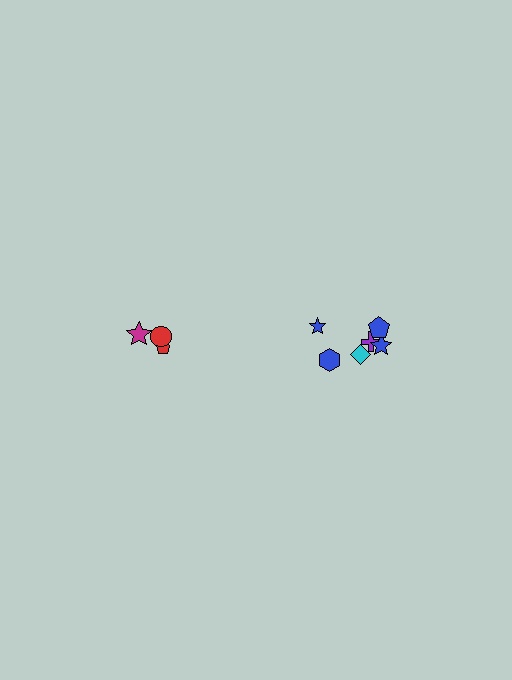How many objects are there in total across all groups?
There are 9 objects.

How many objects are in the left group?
There are 3 objects.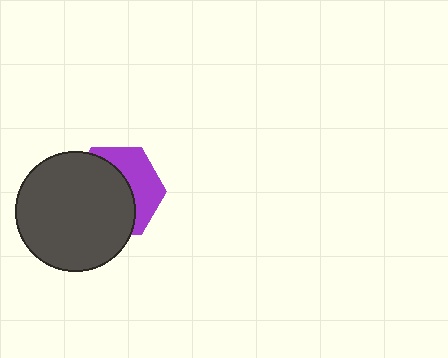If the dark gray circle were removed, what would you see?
You would see the complete purple hexagon.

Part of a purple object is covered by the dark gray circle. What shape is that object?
It is a hexagon.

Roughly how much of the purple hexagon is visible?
A small part of it is visible (roughly 39%).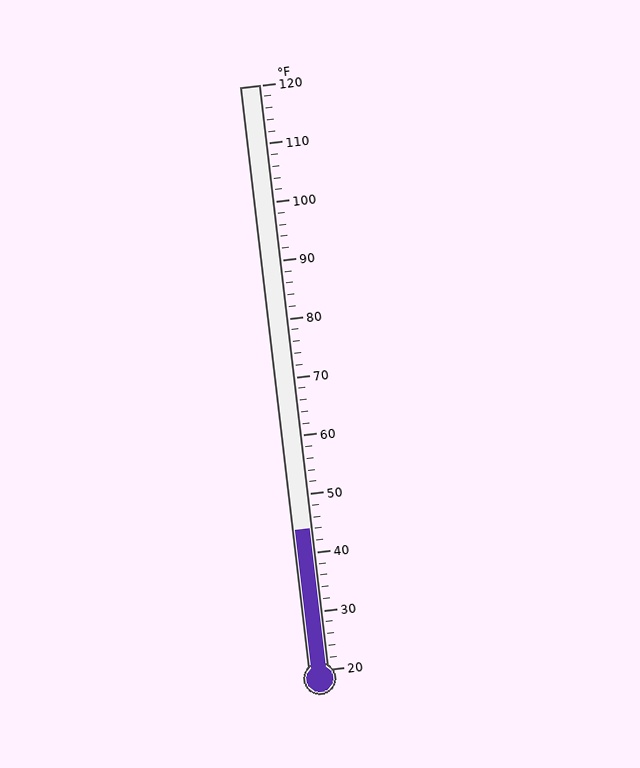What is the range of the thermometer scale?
The thermometer scale ranges from 20°F to 120°F.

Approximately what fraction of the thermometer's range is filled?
The thermometer is filled to approximately 25% of its range.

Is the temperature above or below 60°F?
The temperature is below 60°F.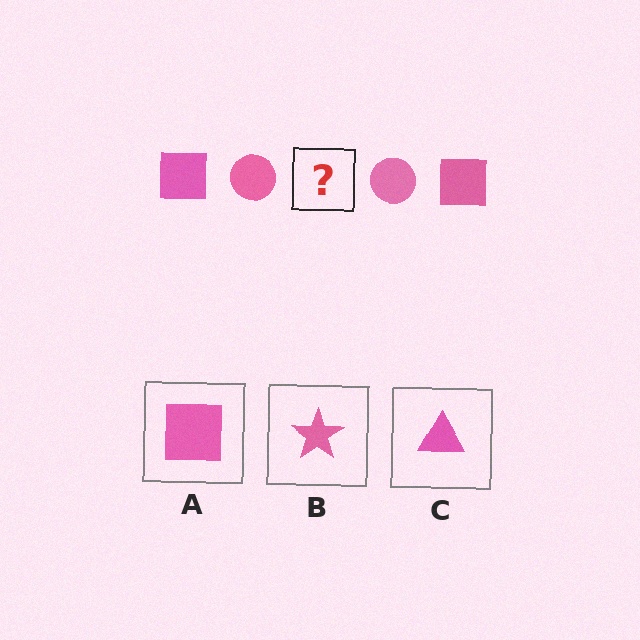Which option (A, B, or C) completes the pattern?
A.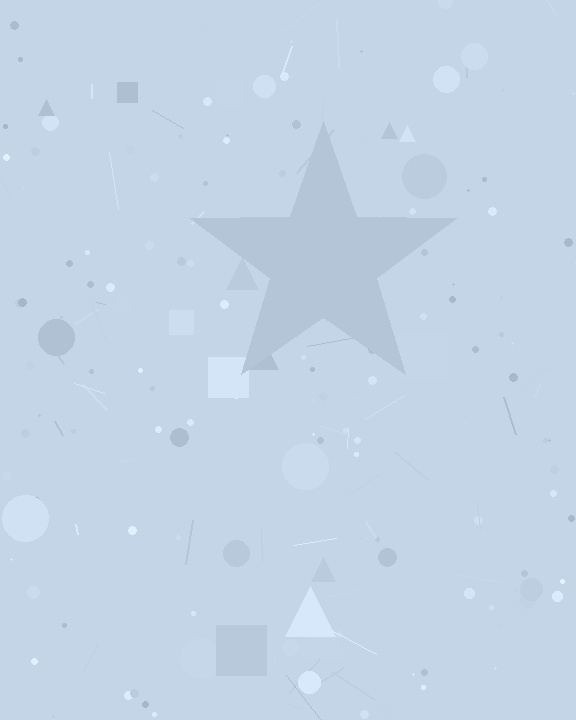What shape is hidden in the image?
A star is hidden in the image.